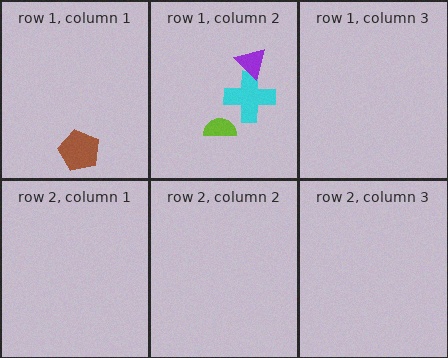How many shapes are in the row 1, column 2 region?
3.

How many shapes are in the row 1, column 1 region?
1.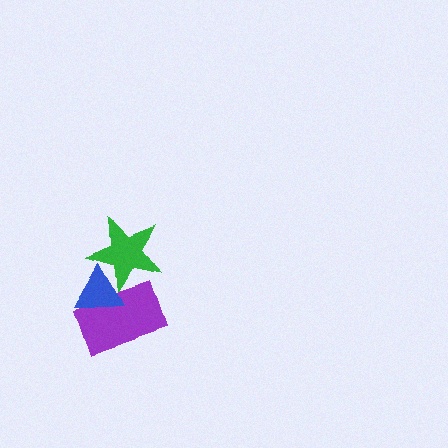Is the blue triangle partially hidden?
No, no other shape covers it.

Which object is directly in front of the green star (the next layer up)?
The purple rectangle is directly in front of the green star.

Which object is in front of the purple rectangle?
The blue triangle is in front of the purple rectangle.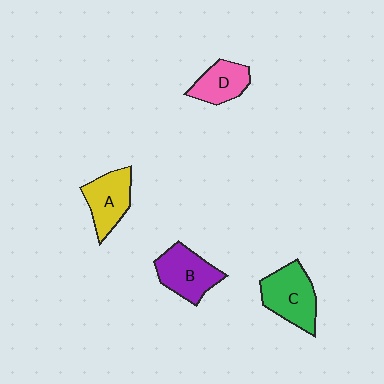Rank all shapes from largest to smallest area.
From largest to smallest: C (green), B (purple), A (yellow), D (pink).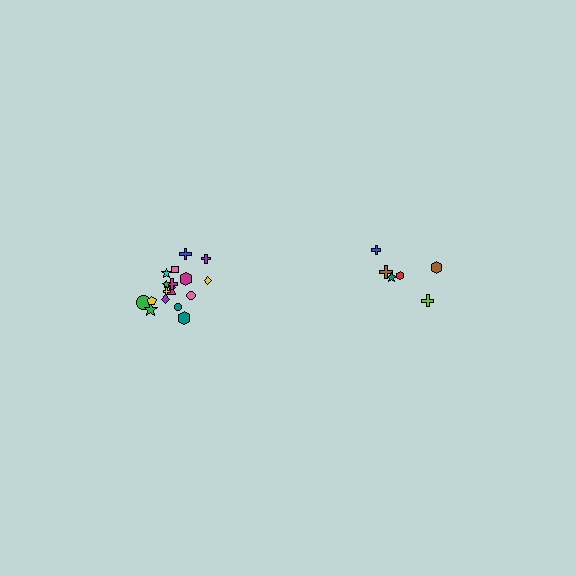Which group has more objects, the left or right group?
The left group.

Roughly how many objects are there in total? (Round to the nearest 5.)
Roughly 25 objects in total.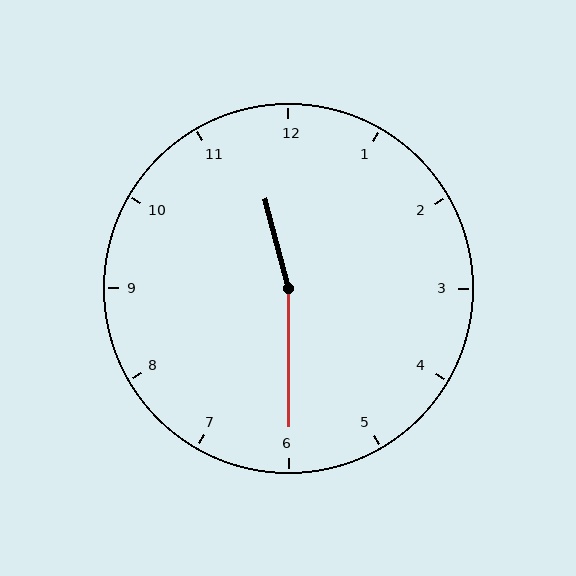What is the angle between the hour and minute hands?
Approximately 165 degrees.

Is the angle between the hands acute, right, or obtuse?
It is obtuse.